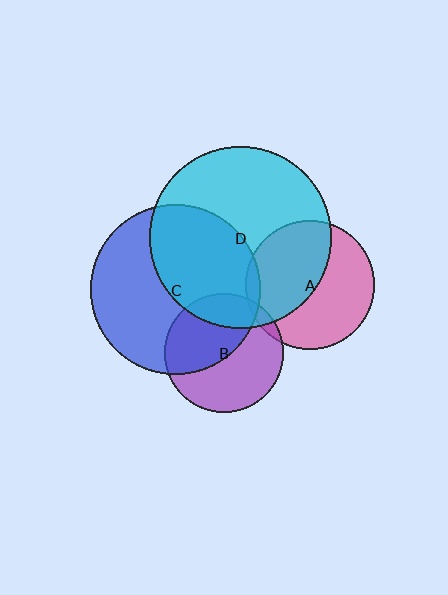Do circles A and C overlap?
Yes.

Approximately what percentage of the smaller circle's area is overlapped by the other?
Approximately 5%.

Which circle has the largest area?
Circle D (cyan).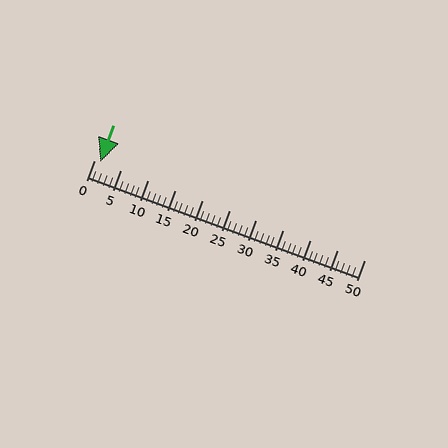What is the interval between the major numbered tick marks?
The major tick marks are spaced 5 units apart.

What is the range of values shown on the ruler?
The ruler shows values from 0 to 50.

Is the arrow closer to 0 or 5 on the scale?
The arrow is closer to 0.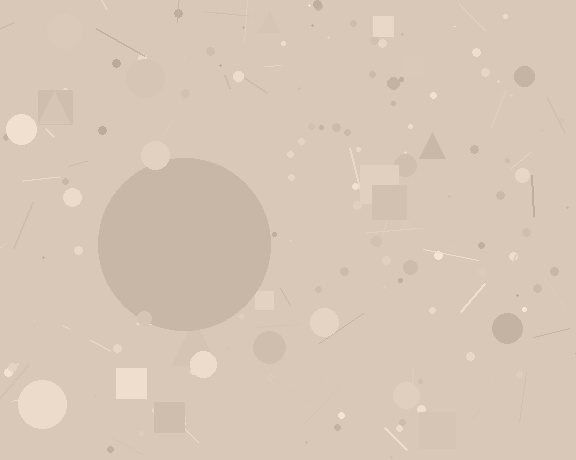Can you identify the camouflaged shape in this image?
The camouflaged shape is a circle.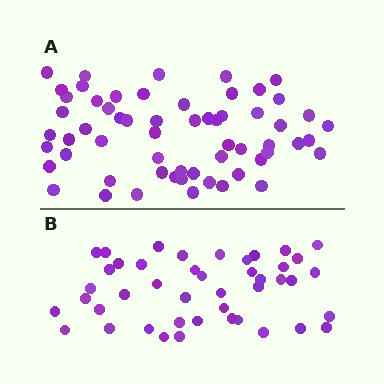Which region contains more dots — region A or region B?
Region A (the top region) has more dots.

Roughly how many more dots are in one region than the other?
Region A has approximately 15 more dots than region B.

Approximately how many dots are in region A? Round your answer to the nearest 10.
About 60 dots.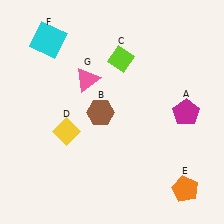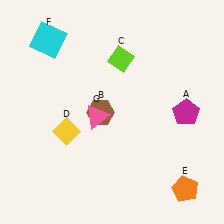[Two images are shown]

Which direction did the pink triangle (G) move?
The pink triangle (G) moved down.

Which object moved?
The pink triangle (G) moved down.